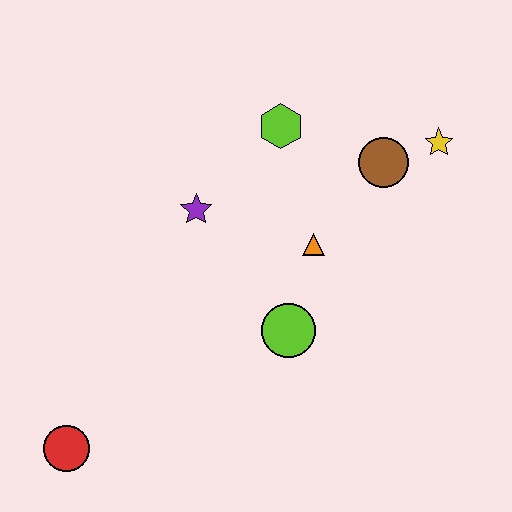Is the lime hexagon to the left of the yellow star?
Yes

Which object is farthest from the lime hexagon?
The red circle is farthest from the lime hexagon.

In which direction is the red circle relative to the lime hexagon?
The red circle is below the lime hexagon.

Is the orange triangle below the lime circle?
No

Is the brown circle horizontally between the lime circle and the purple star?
No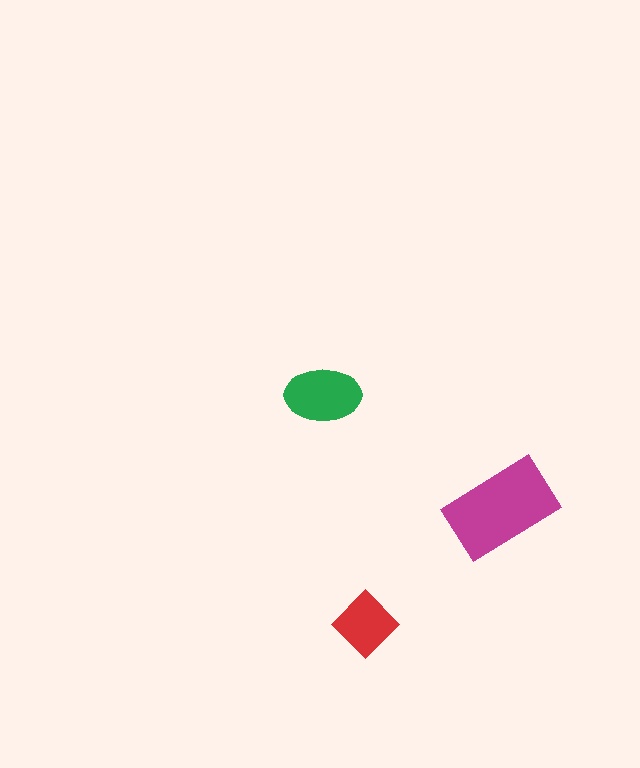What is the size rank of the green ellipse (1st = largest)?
2nd.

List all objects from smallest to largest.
The red diamond, the green ellipse, the magenta rectangle.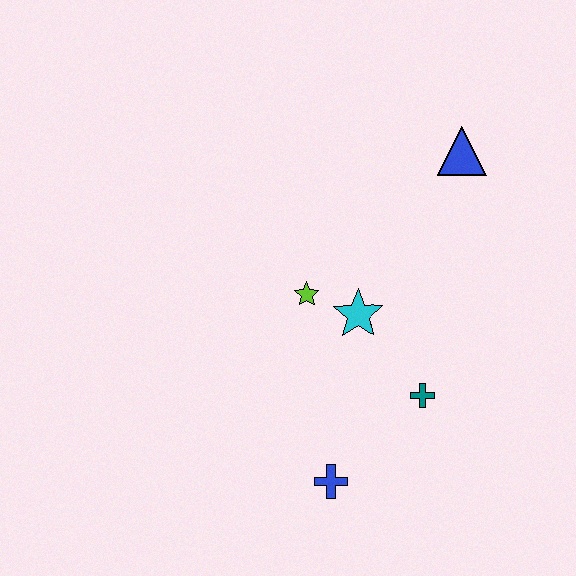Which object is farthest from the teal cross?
The blue triangle is farthest from the teal cross.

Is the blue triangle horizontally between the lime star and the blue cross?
No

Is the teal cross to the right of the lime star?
Yes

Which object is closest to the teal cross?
The cyan star is closest to the teal cross.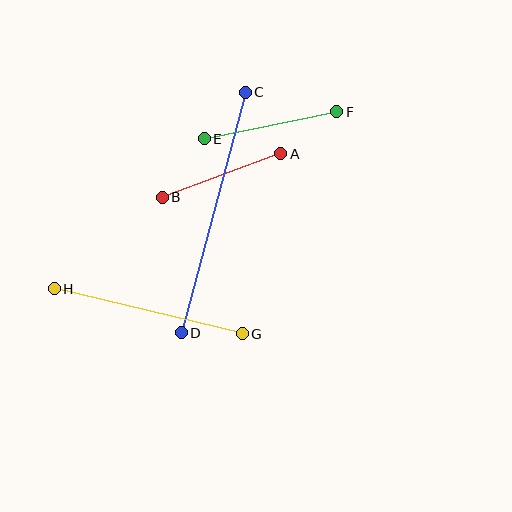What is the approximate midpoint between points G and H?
The midpoint is at approximately (148, 311) pixels.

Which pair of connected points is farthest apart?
Points C and D are farthest apart.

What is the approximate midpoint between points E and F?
The midpoint is at approximately (270, 125) pixels.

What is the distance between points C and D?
The distance is approximately 249 pixels.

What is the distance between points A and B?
The distance is approximately 126 pixels.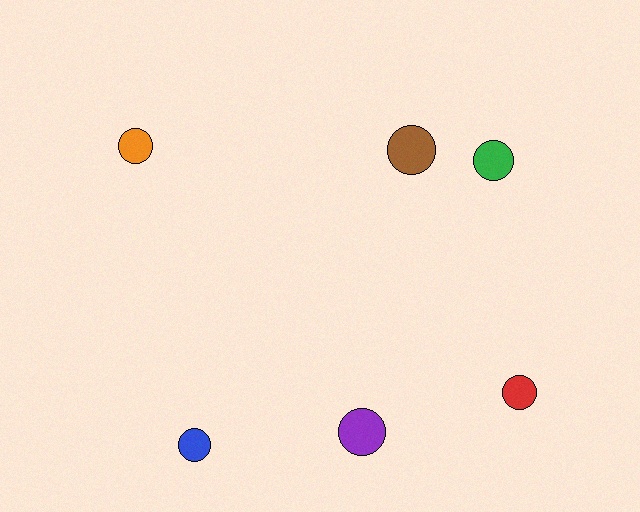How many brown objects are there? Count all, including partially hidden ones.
There is 1 brown object.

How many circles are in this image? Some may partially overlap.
There are 6 circles.